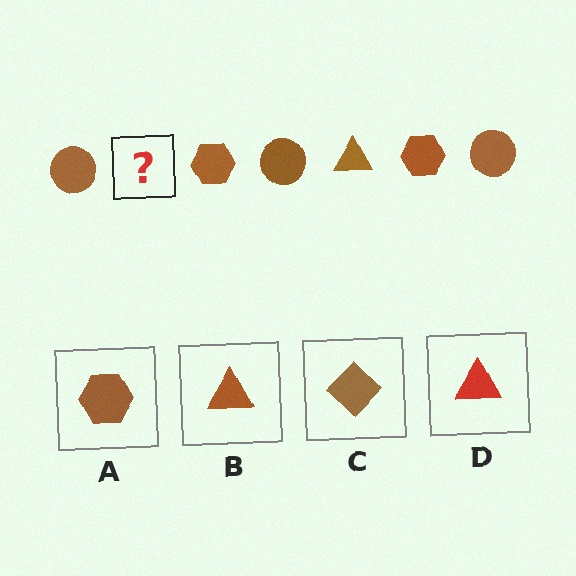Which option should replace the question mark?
Option B.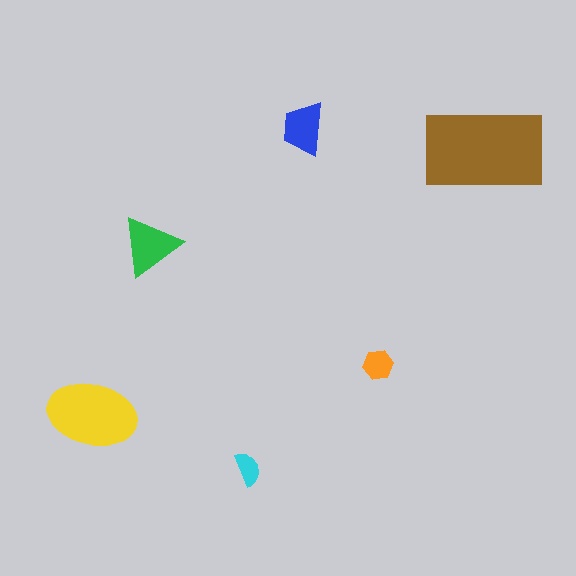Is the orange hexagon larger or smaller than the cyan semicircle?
Larger.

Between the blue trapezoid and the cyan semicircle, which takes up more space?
The blue trapezoid.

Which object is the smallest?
The cyan semicircle.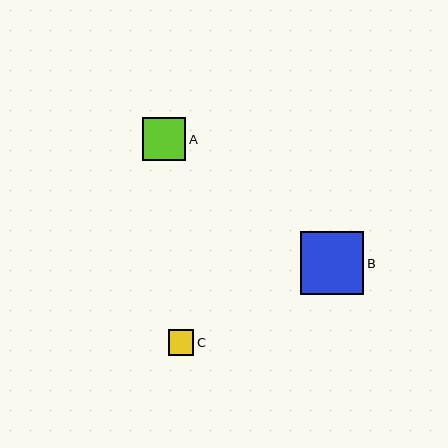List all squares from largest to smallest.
From largest to smallest: B, A, C.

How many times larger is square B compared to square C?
Square B is approximately 2.5 times the size of square C.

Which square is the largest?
Square B is the largest with a size of approximately 63 pixels.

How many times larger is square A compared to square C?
Square A is approximately 1.7 times the size of square C.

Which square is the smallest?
Square C is the smallest with a size of approximately 25 pixels.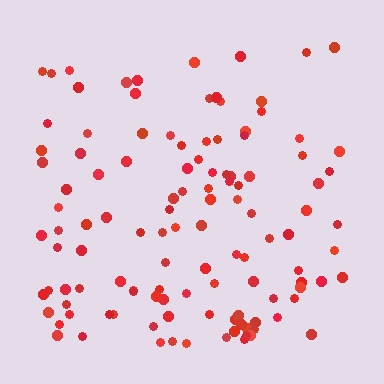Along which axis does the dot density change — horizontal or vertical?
Vertical.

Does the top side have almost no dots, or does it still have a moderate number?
Still a moderate number, just noticeably fewer than the bottom.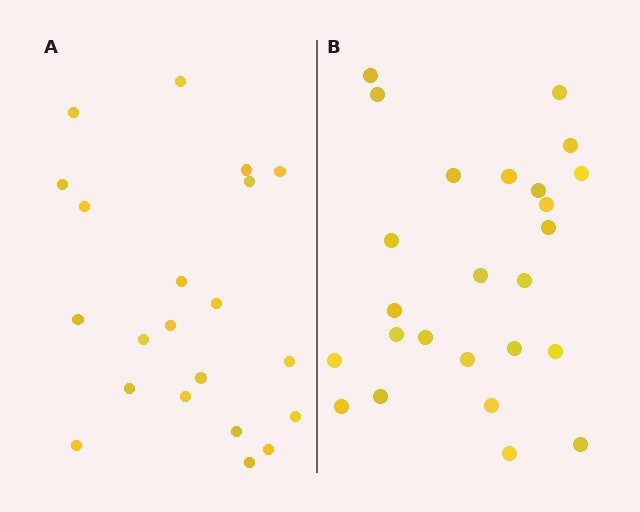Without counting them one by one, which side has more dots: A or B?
Region B (the right region) has more dots.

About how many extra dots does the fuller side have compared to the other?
Region B has about 4 more dots than region A.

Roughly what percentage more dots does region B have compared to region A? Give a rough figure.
About 20% more.